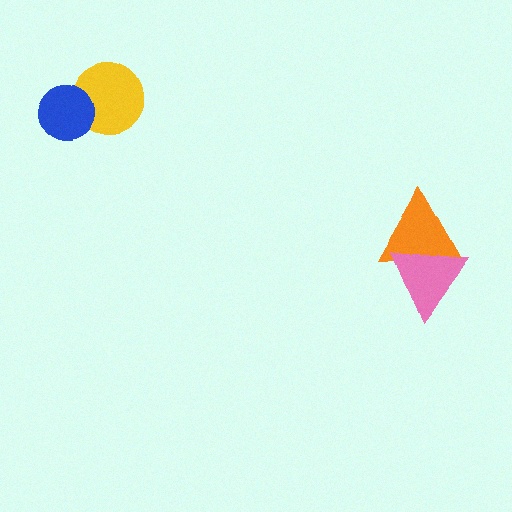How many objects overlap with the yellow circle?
1 object overlaps with the yellow circle.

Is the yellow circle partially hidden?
Yes, it is partially covered by another shape.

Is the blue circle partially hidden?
No, no other shape covers it.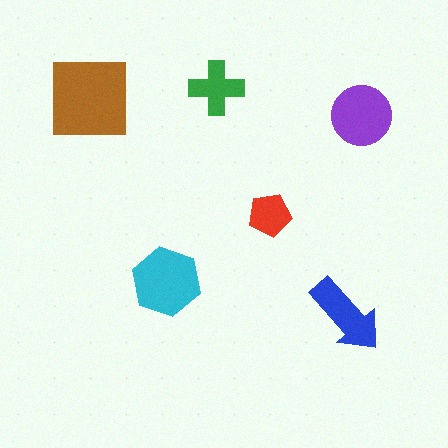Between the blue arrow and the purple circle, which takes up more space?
The purple circle.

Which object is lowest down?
The blue arrow is bottommost.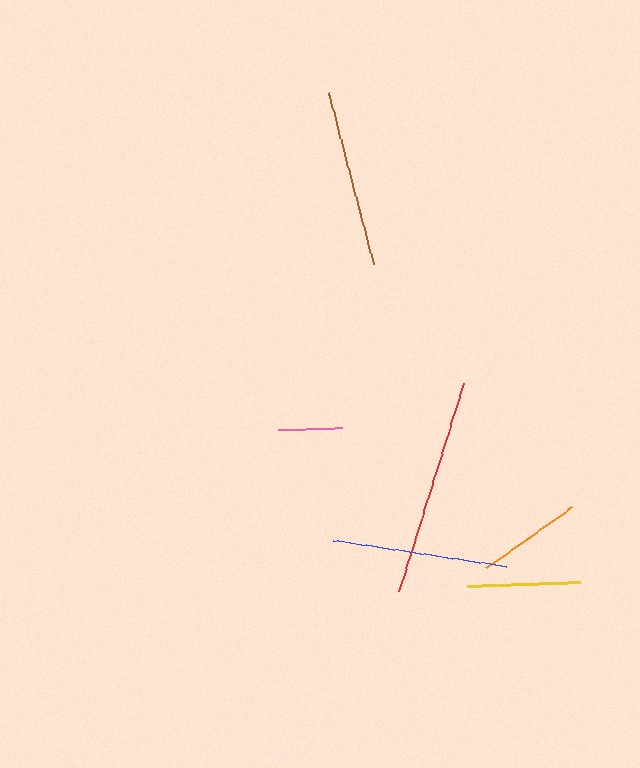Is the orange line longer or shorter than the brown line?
The brown line is longer than the orange line.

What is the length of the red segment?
The red segment is approximately 219 pixels long.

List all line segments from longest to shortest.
From longest to shortest: red, brown, blue, yellow, orange, pink.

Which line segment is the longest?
The red line is the longest at approximately 219 pixels.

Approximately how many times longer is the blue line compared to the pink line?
The blue line is approximately 2.7 times the length of the pink line.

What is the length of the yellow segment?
The yellow segment is approximately 113 pixels long.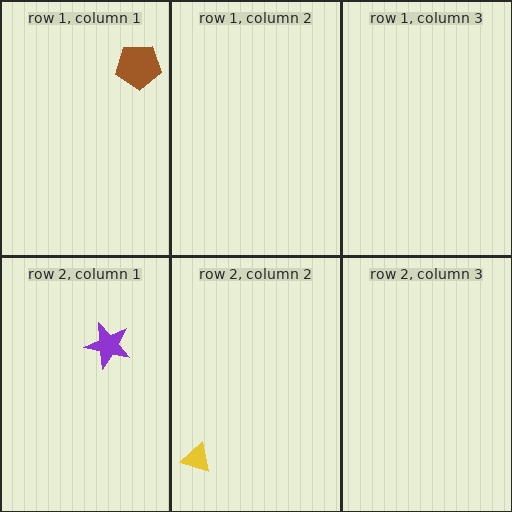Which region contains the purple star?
The row 2, column 1 region.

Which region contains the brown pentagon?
The row 1, column 1 region.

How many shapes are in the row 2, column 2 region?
1.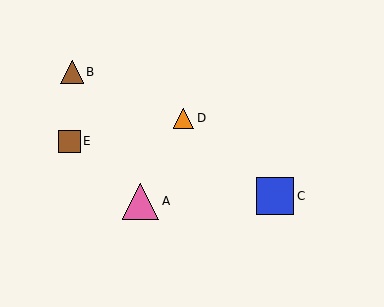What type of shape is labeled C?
Shape C is a blue square.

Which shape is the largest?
The blue square (labeled C) is the largest.